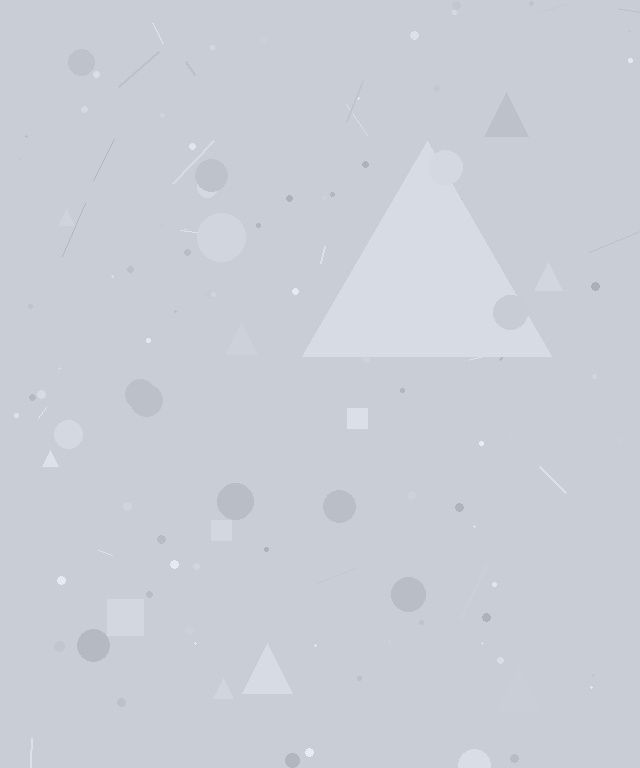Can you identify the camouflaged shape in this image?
The camouflaged shape is a triangle.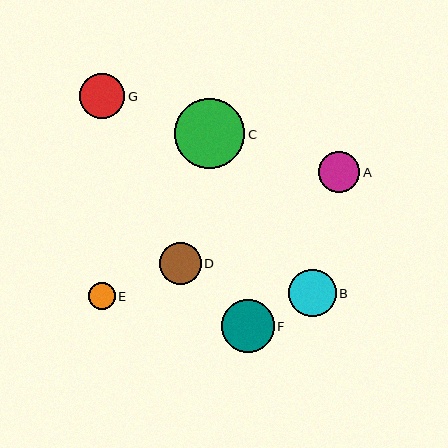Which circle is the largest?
Circle C is the largest with a size of approximately 70 pixels.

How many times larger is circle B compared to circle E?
Circle B is approximately 1.8 times the size of circle E.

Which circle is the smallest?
Circle E is the smallest with a size of approximately 26 pixels.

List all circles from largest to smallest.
From largest to smallest: C, F, B, G, D, A, E.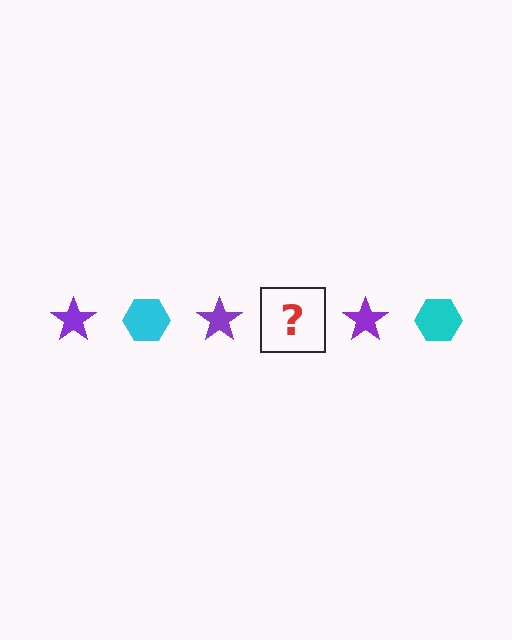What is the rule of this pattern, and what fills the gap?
The rule is that the pattern alternates between purple star and cyan hexagon. The gap should be filled with a cyan hexagon.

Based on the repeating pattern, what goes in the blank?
The blank should be a cyan hexagon.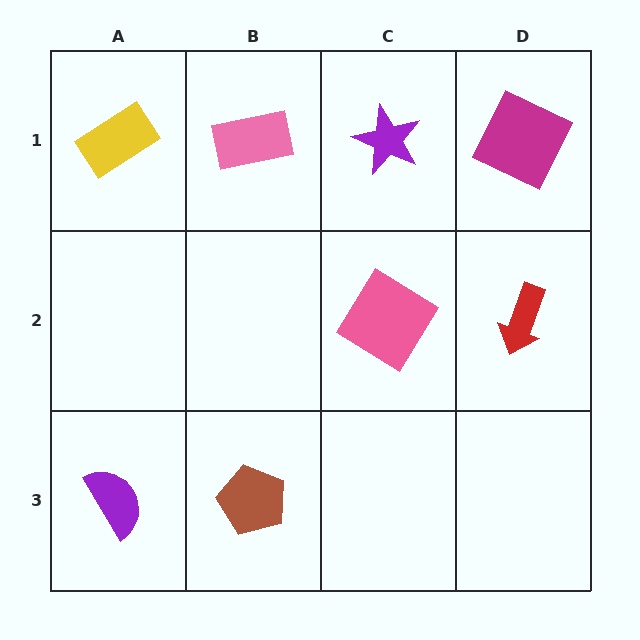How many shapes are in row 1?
4 shapes.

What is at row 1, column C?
A purple star.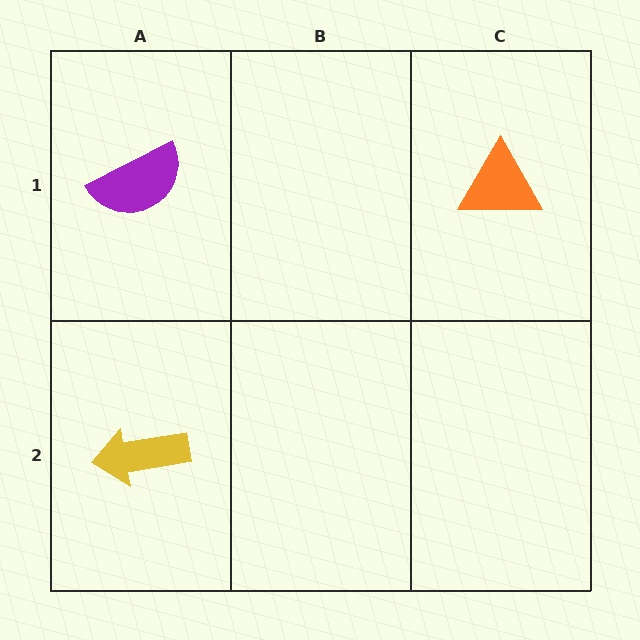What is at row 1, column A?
A purple semicircle.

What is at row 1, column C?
An orange triangle.